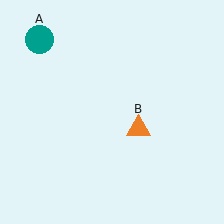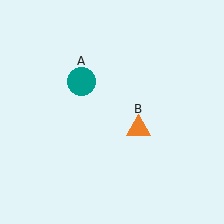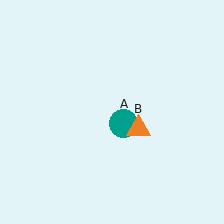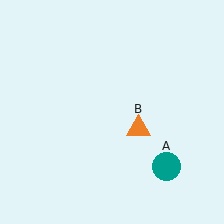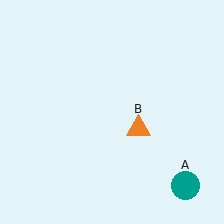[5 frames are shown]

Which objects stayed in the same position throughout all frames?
Orange triangle (object B) remained stationary.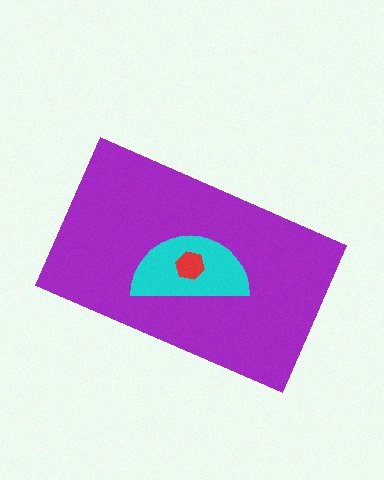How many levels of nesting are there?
3.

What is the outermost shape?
The purple rectangle.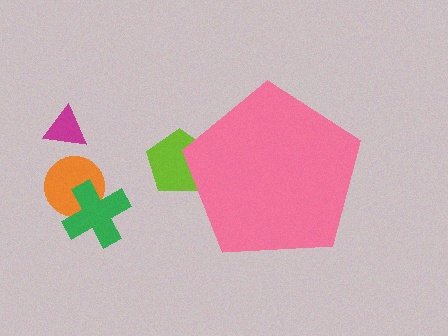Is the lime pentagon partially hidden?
Yes, the lime pentagon is partially hidden behind the pink pentagon.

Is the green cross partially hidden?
No, the green cross is fully visible.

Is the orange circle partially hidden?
No, the orange circle is fully visible.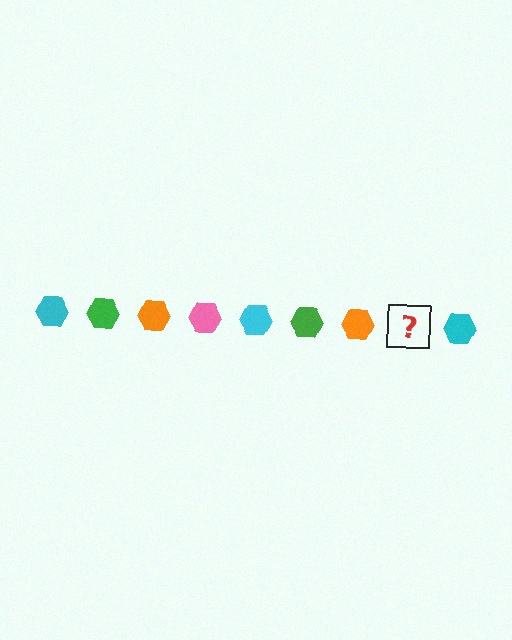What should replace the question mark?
The question mark should be replaced with a pink hexagon.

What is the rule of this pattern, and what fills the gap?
The rule is that the pattern cycles through cyan, green, orange, pink hexagons. The gap should be filled with a pink hexagon.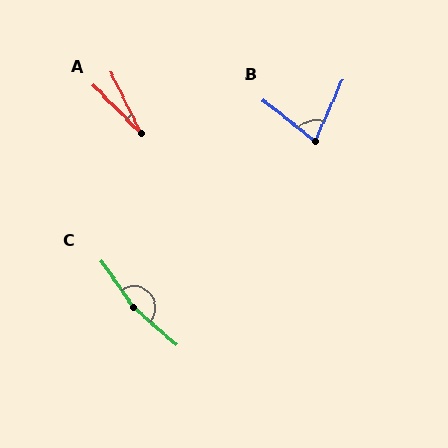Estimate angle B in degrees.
Approximately 75 degrees.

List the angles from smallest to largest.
A (18°), B (75°), C (166°).